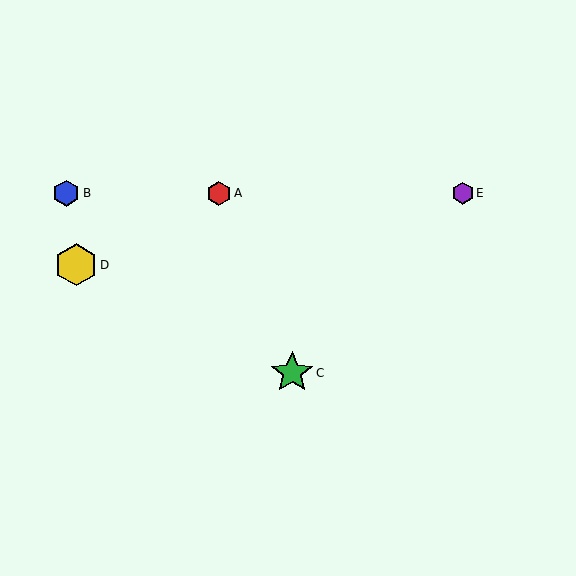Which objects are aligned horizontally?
Objects A, B, E are aligned horizontally.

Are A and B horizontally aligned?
Yes, both are at y≈193.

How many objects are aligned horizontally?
3 objects (A, B, E) are aligned horizontally.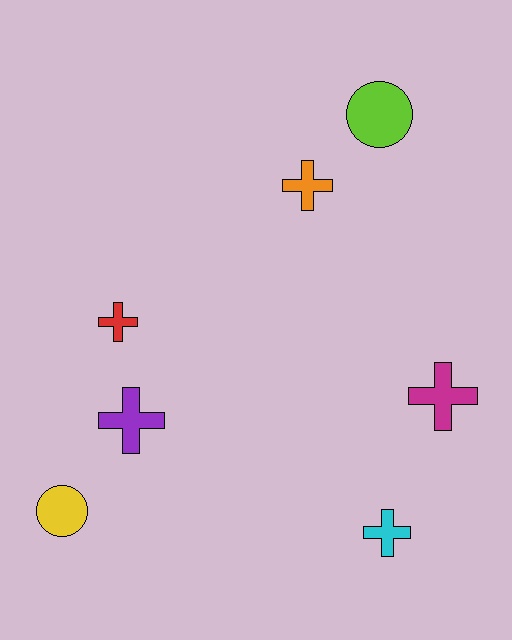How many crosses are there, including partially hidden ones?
There are 5 crosses.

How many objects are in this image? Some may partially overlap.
There are 7 objects.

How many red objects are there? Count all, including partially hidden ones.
There is 1 red object.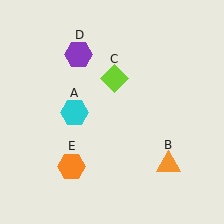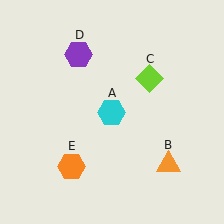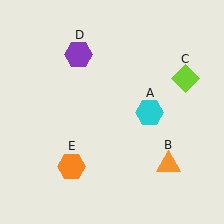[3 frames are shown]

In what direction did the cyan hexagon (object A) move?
The cyan hexagon (object A) moved right.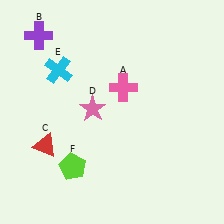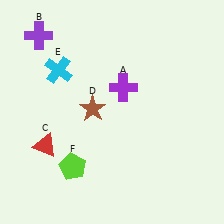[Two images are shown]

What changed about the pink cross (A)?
In Image 1, A is pink. In Image 2, it changed to purple.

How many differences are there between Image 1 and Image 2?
There are 2 differences between the two images.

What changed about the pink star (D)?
In Image 1, D is pink. In Image 2, it changed to brown.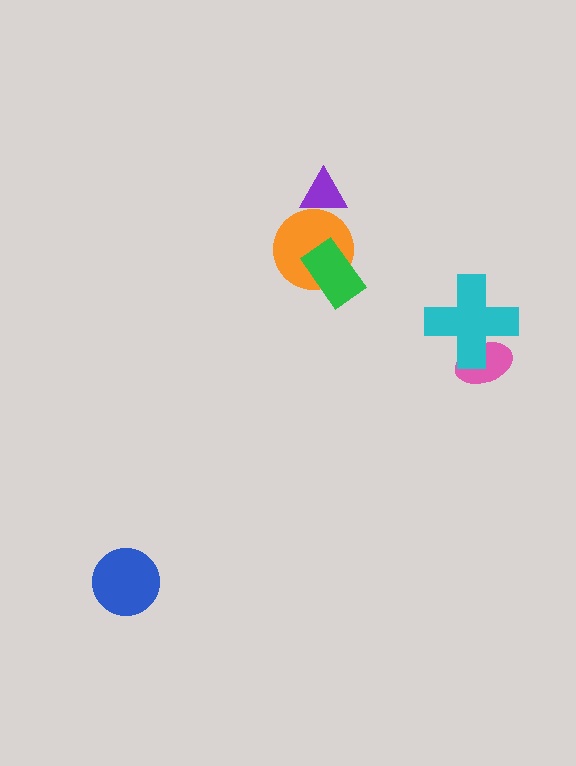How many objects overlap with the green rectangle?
1 object overlaps with the green rectangle.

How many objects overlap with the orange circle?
2 objects overlap with the orange circle.